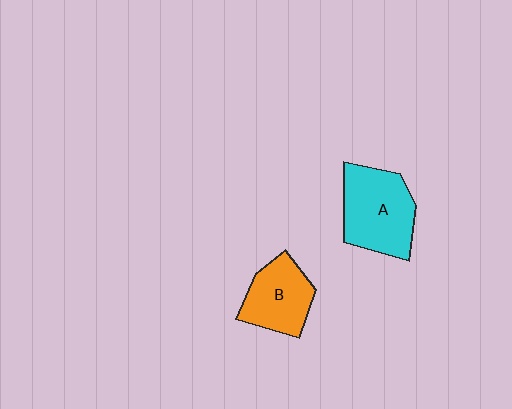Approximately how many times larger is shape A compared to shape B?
Approximately 1.3 times.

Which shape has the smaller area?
Shape B (orange).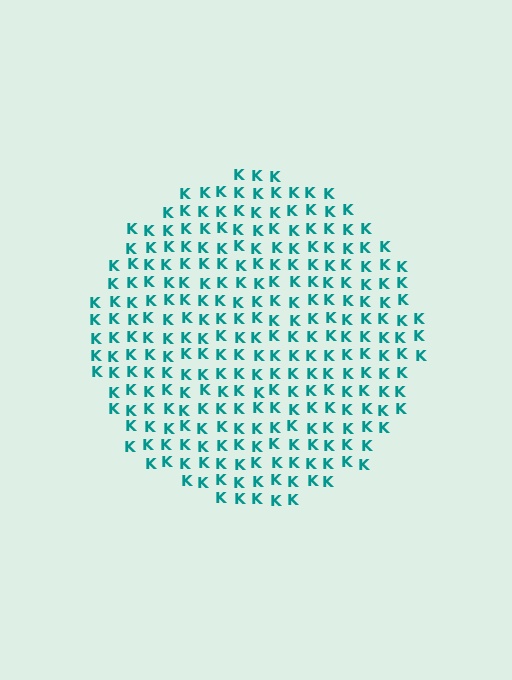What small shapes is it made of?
It is made of small letter K's.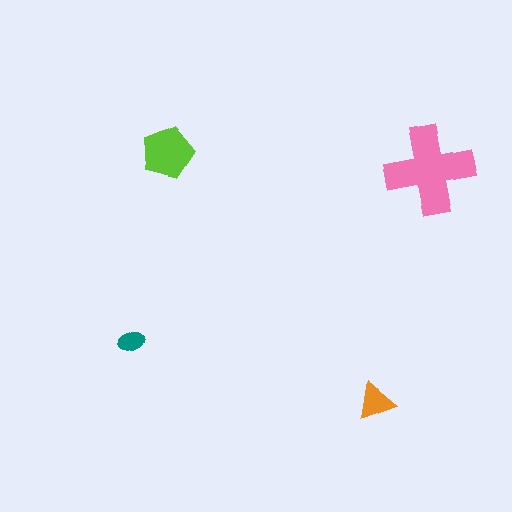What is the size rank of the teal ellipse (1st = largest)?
4th.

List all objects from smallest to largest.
The teal ellipse, the orange triangle, the lime pentagon, the pink cross.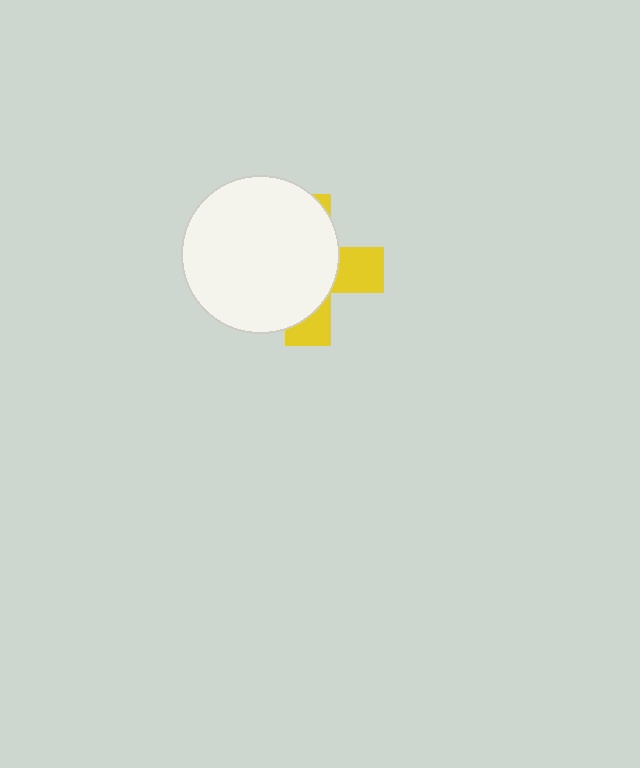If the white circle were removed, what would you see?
You would see the complete yellow cross.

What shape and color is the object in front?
The object in front is a white circle.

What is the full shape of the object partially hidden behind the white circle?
The partially hidden object is a yellow cross.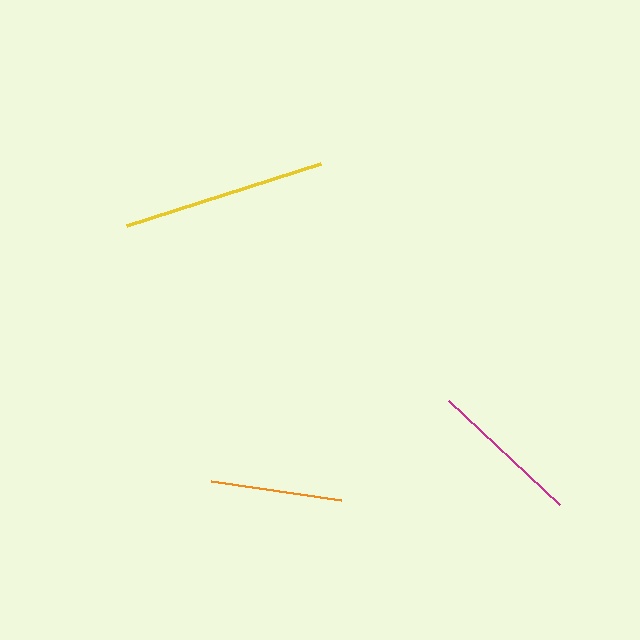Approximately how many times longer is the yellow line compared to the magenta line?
The yellow line is approximately 1.3 times the length of the magenta line.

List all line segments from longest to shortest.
From longest to shortest: yellow, magenta, orange.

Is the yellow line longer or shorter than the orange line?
The yellow line is longer than the orange line.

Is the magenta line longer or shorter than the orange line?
The magenta line is longer than the orange line.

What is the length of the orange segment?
The orange segment is approximately 131 pixels long.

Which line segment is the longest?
The yellow line is the longest at approximately 204 pixels.